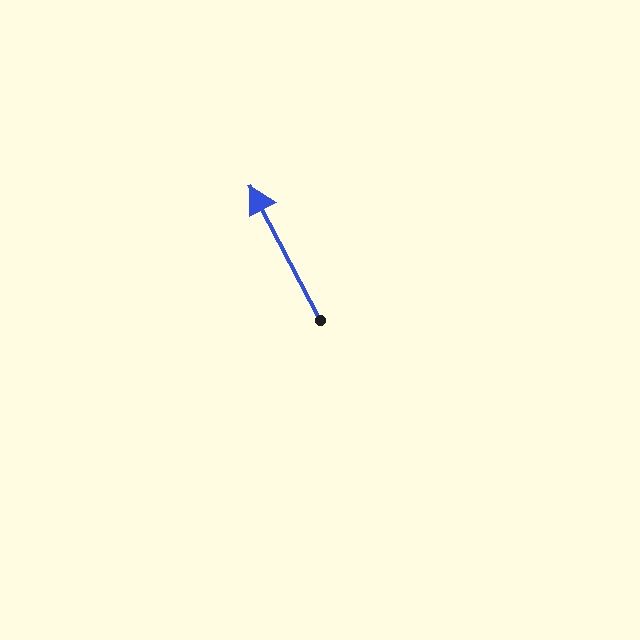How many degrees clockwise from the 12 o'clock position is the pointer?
Approximately 333 degrees.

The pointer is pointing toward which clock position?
Roughly 11 o'clock.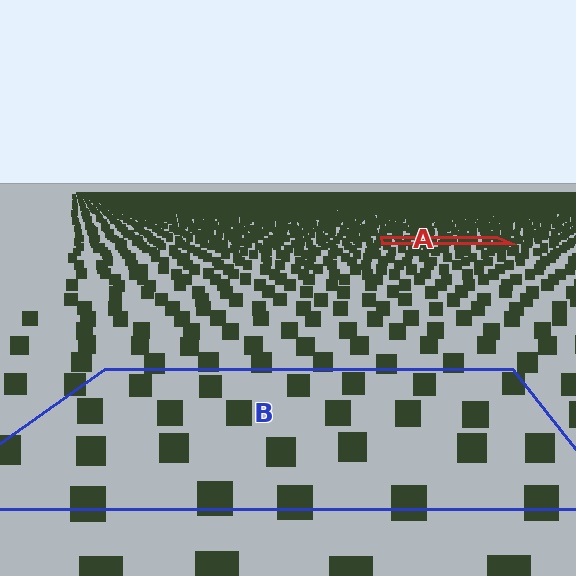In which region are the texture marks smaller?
The texture marks are smaller in region A, because it is farther away.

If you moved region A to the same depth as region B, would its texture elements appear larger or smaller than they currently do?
They would appear larger. At a closer depth, the same texture elements are projected at a bigger on-screen size.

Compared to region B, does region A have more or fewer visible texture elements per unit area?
Region A has more texture elements per unit area — they are packed more densely because it is farther away.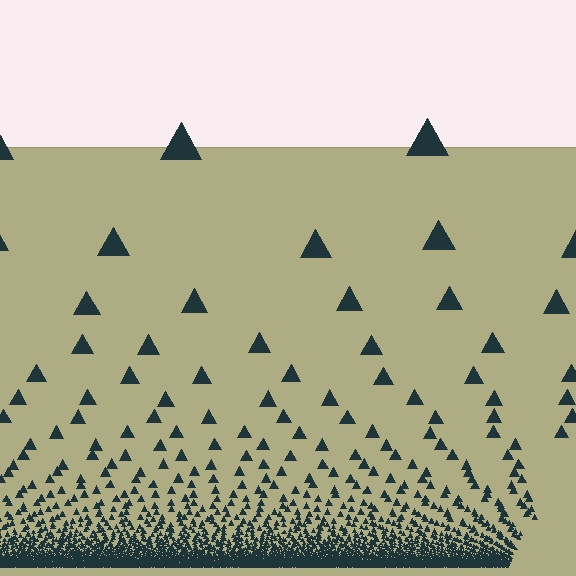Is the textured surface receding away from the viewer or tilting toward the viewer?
The surface appears to tilt toward the viewer. Texture elements get larger and sparser toward the top.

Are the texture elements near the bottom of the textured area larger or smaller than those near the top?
Smaller. The gradient is inverted — elements near the bottom are smaller and denser.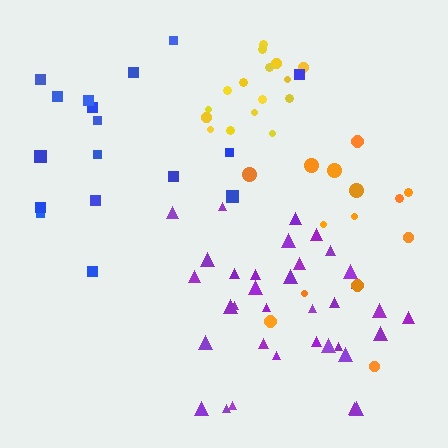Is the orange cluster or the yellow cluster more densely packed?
Yellow.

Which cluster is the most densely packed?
Yellow.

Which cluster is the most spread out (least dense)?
Blue.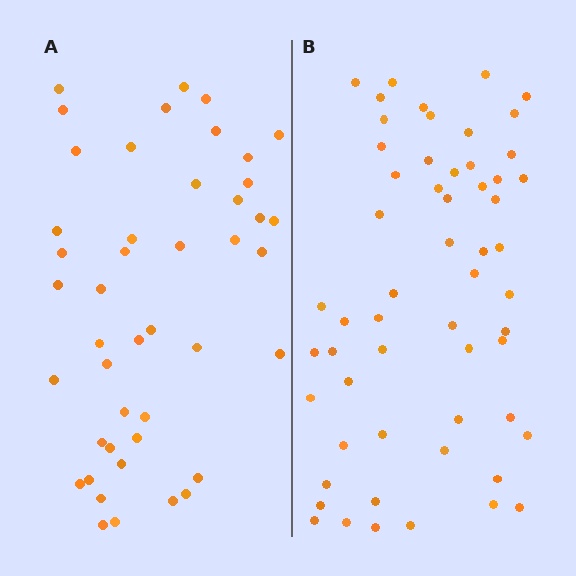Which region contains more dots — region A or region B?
Region B (the right region) has more dots.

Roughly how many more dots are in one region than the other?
Region B has roughly 12 or so more dots than region A.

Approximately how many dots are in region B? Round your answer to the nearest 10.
About 60 dots. (The exact count is 57, which rounds to 60.)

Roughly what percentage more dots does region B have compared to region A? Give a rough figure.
About 25% more.